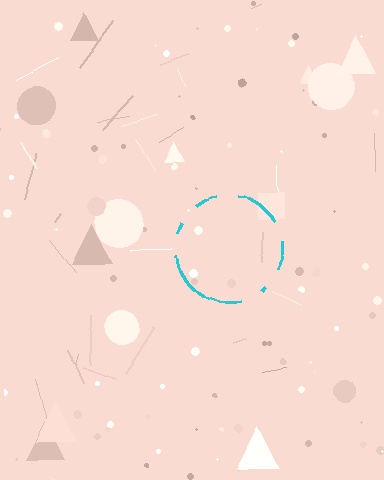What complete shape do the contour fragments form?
The contour fragments form a circle.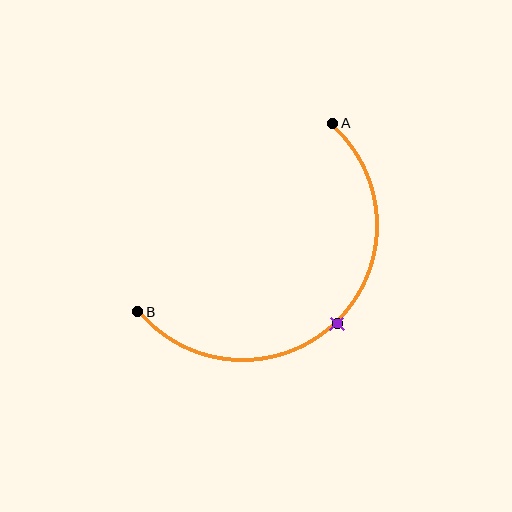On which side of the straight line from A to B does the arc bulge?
The arc bulges below and to the right of the straight line connecting A and B.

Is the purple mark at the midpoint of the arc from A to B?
Yes. The purple mark lies on the arc at equal arc-length from both A and B — it is the arc midpoint.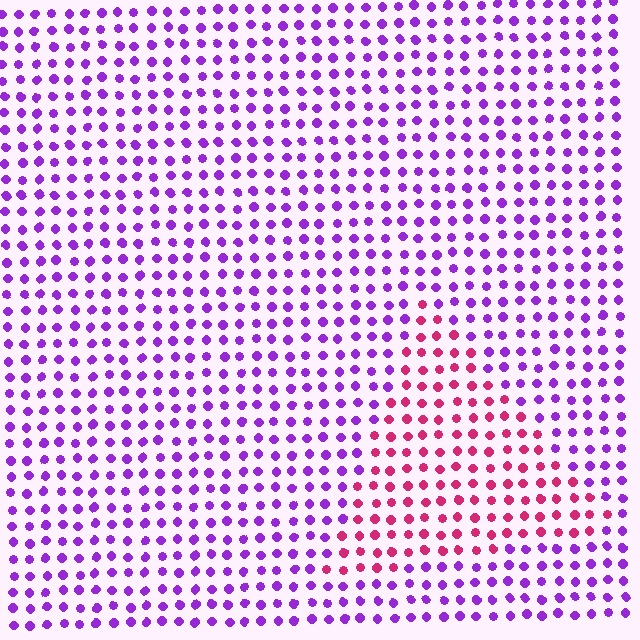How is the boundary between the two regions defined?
The boundary is defined purely by a slight shift in hue (about 55 degrees). Spacing, size, and orientation are identical on both sides.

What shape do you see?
I see a triangle.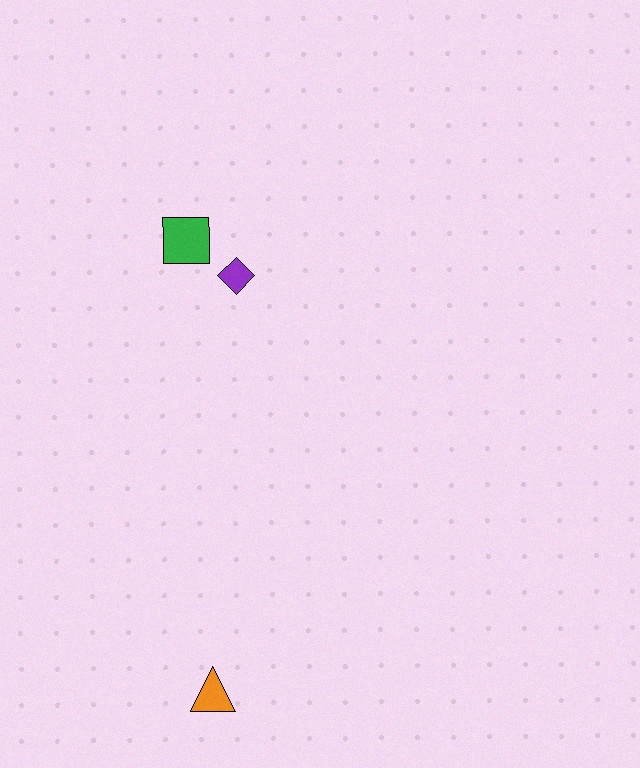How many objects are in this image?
There are 3 objects.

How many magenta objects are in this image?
There are no magenta objects.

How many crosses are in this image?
There are no crosses.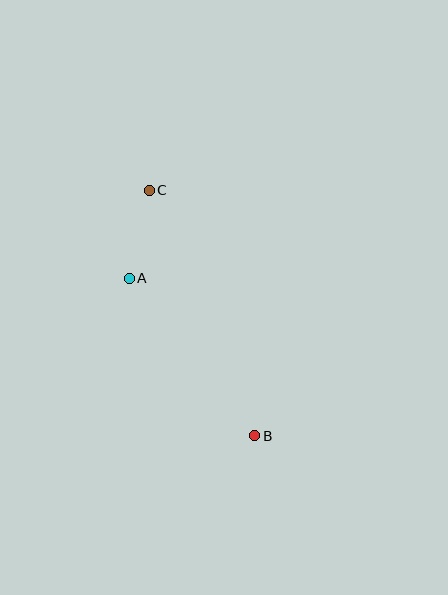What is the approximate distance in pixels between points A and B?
The distance between A and B is approximately 201 pixels.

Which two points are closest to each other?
Points A and C are closest to each other.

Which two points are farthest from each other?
Points B and C are farthest from each other.